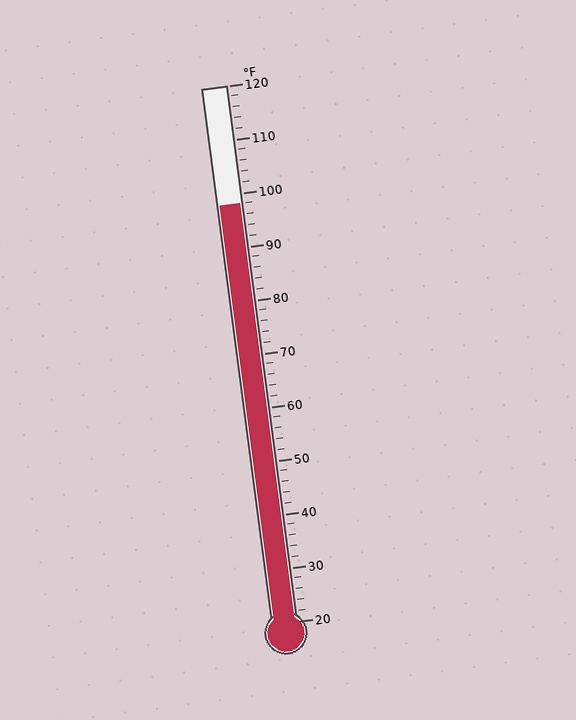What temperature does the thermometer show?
The thermometer shows approximately 98°F.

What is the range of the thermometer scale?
The thermometer scale ranges from 20°F to 120°F.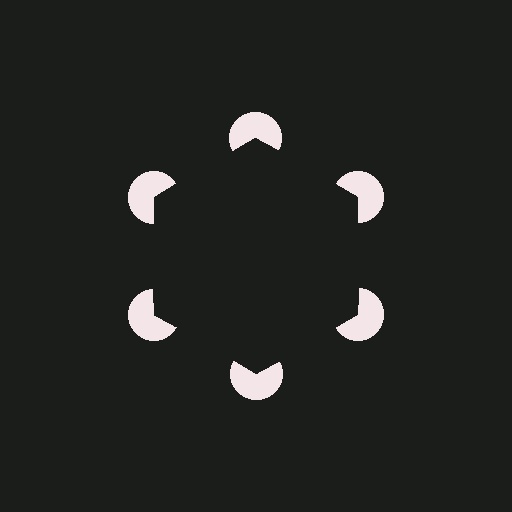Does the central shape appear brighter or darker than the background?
It typically appears slightly darker than the background, even though no actual brightness change is drawn.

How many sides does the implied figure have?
6 sides.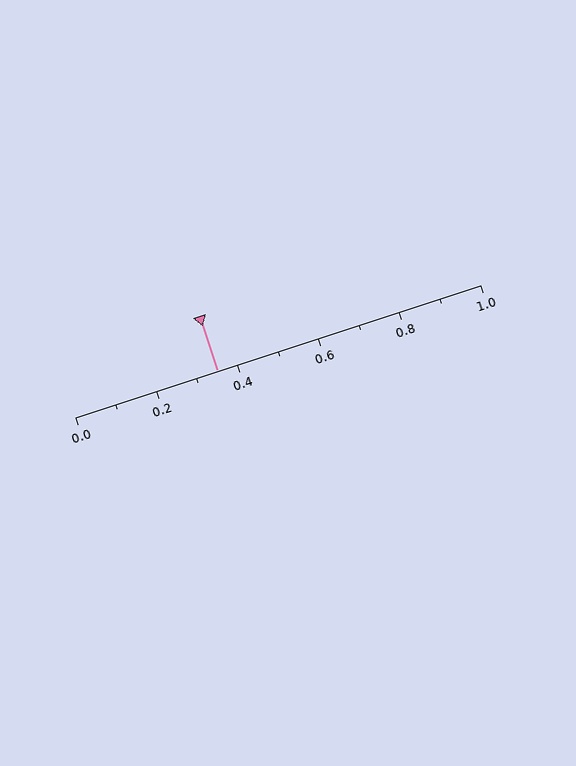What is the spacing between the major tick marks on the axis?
The major ticks are spaced 0.2 apart.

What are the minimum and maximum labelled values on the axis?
The axis runs from 0.0 to 1.0.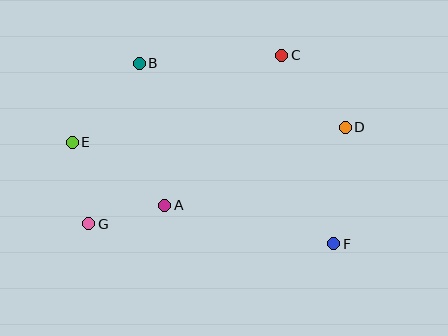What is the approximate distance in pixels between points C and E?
The distance between C and E is approximately 227 pixels.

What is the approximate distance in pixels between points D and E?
The distance between D and E is approximately 274 pixels.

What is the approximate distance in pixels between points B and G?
The distance between B and G is approximately 168 pixels.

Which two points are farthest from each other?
Points E and F are farthest from each other.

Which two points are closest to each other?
Points A and G are closest to each other.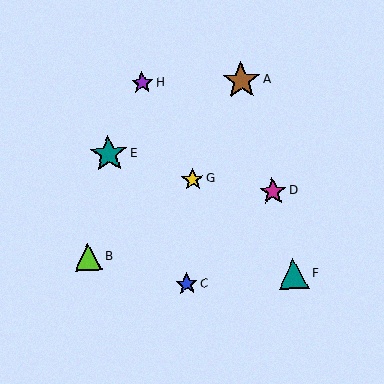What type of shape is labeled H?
Shape H is a purple star.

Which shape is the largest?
The brown star (labeled A) is the largest.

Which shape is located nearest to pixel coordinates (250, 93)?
The brown star (labeled A) at (241, 81) is nearest to that location.